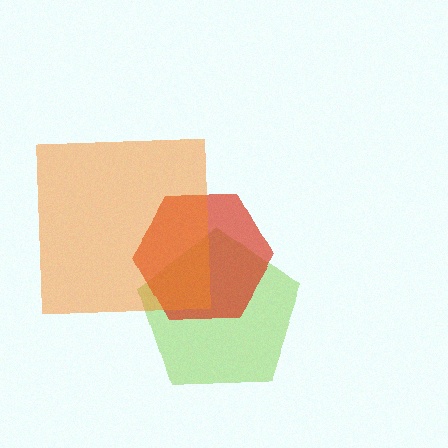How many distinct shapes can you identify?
There are 3 distinct shapes: a lime pentagon, a red hexagon, an orange square.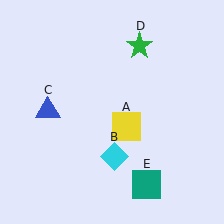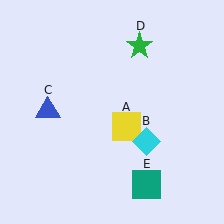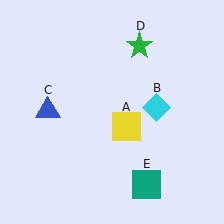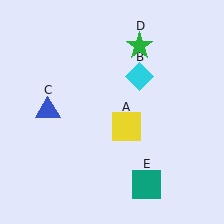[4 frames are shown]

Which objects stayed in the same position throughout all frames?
Yellow square (object A) and blue triangle (object C) and green star (object D) and teal square (object E) remained stationary.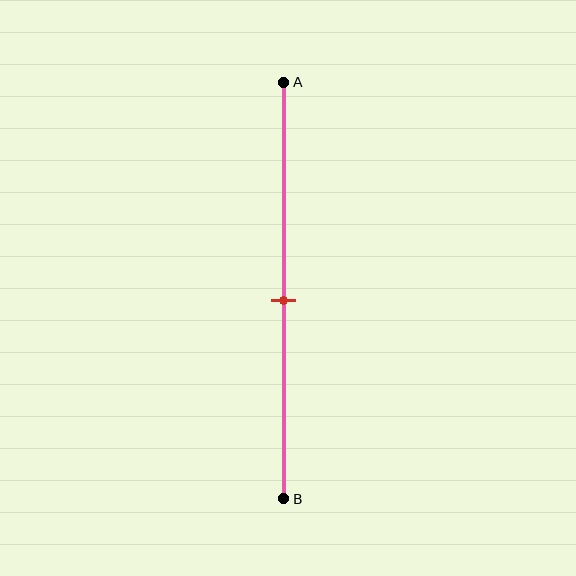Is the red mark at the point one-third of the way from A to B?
No, the mark is at about 50% from A, not at the 33% one-third point.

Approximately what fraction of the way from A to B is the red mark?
The red mark is approximately 50% of the way from A to B.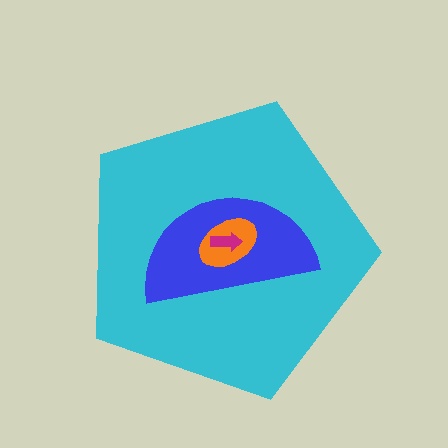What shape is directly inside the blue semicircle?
The orange ellipse.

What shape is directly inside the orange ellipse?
The magenta arrow.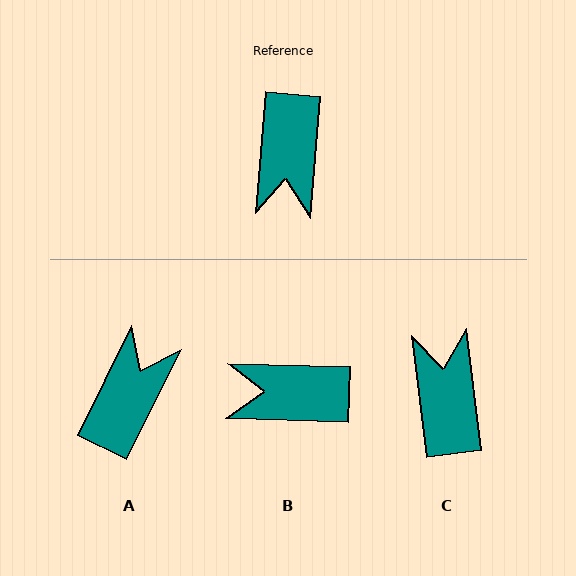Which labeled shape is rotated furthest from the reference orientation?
C, about 168 degrees away.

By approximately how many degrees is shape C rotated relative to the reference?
Approximately 168 degrees clockwise.